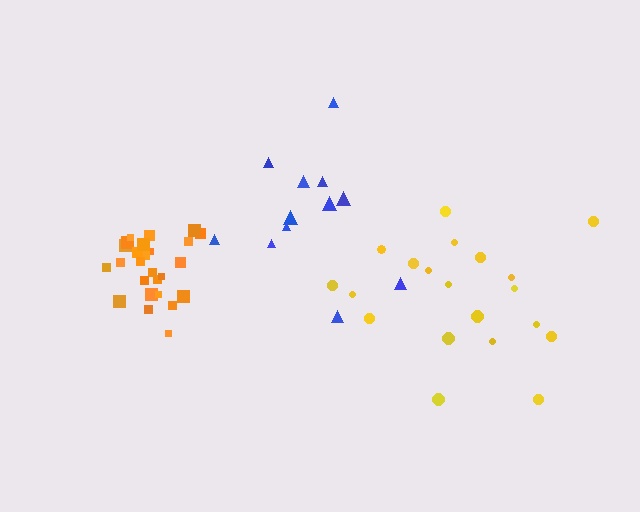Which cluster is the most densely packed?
Orange.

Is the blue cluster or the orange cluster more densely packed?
Orange.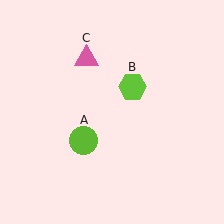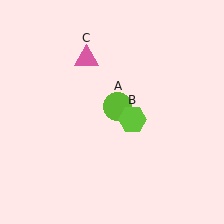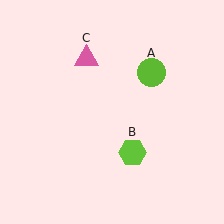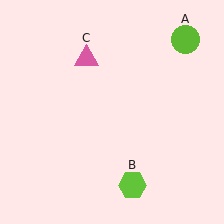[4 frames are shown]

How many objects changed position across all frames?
2 objects changed position: lime circle (object A), lime hexagon (object B).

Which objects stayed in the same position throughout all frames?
Pink triangle (object C) remained stationary.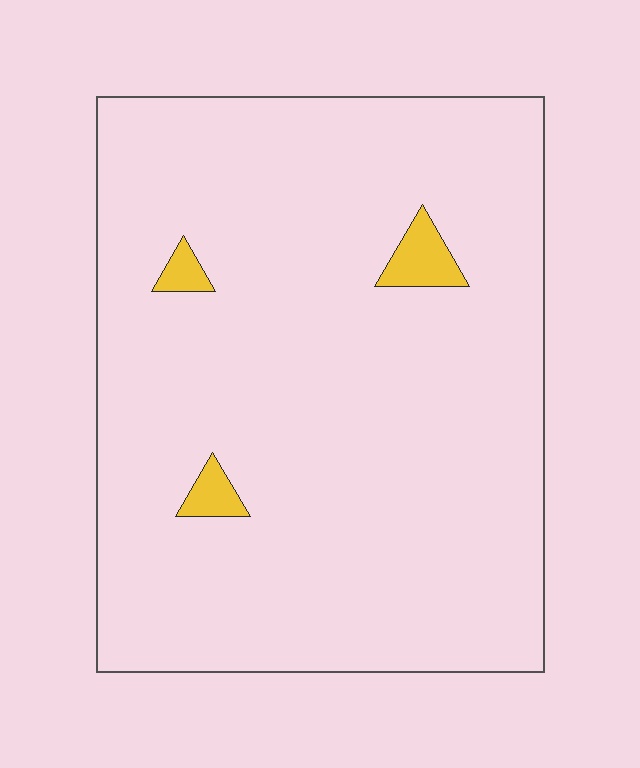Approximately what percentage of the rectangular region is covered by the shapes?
Approximately 5%.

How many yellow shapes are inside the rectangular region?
3.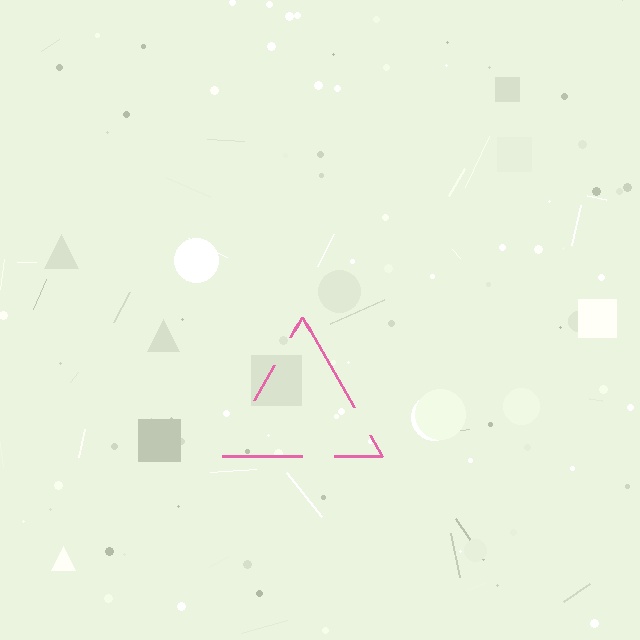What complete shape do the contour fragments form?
The contour fragments form a triangle.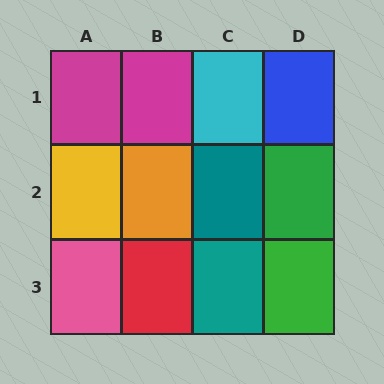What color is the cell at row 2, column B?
Orange.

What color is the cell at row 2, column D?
Green.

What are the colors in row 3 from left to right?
Pink, red, teal, green.